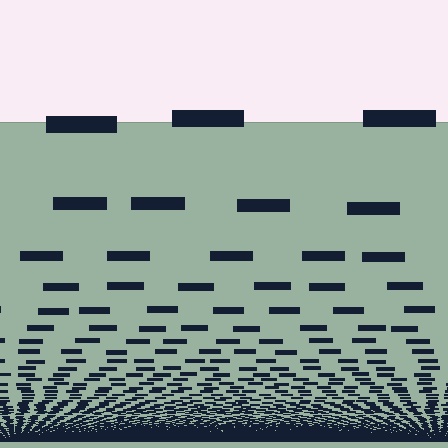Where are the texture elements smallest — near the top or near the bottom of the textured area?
Near the bottom.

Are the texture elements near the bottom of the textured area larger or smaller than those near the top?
Smaller. The gradient is inverted — elements near the bottom are smaller and denser.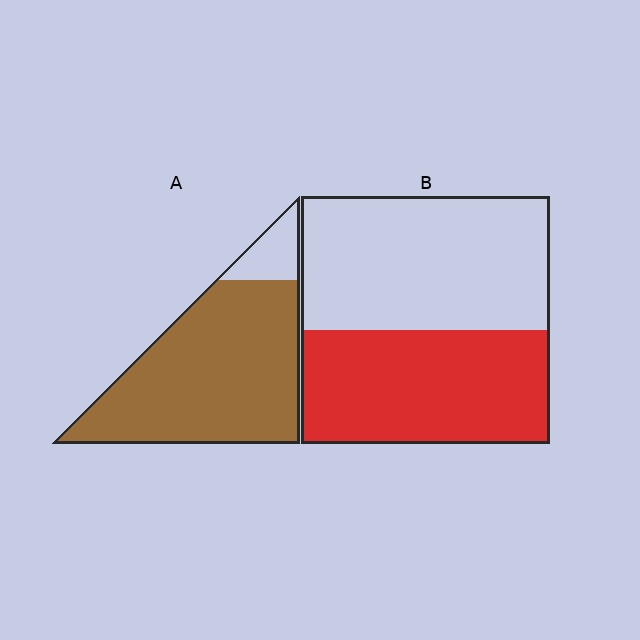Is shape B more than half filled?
No.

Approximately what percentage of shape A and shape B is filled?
A is approximately 90% and B is approximately 45%.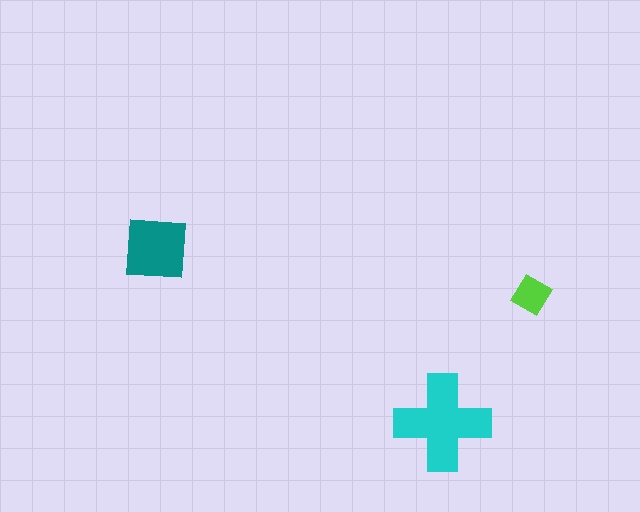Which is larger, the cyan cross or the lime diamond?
The cyan cross.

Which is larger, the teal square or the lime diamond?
The teal square.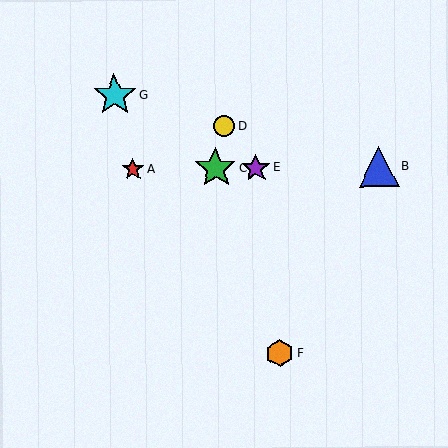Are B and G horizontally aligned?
No, B is at y≈167 and G is at y≈95.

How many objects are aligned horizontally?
4 objects (A, B, C, E) are aligned horizontally.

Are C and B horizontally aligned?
Yes, both are at y≈168.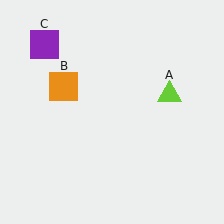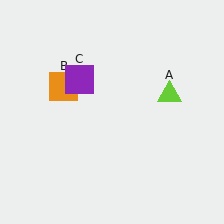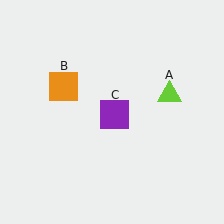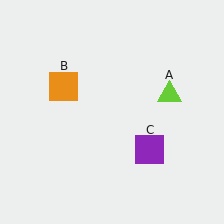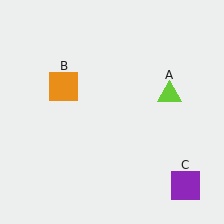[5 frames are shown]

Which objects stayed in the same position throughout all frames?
Lime triangle (object A) and orange square (object B) remained stationary.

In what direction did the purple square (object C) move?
The purple square (object C) moved down and to the right.